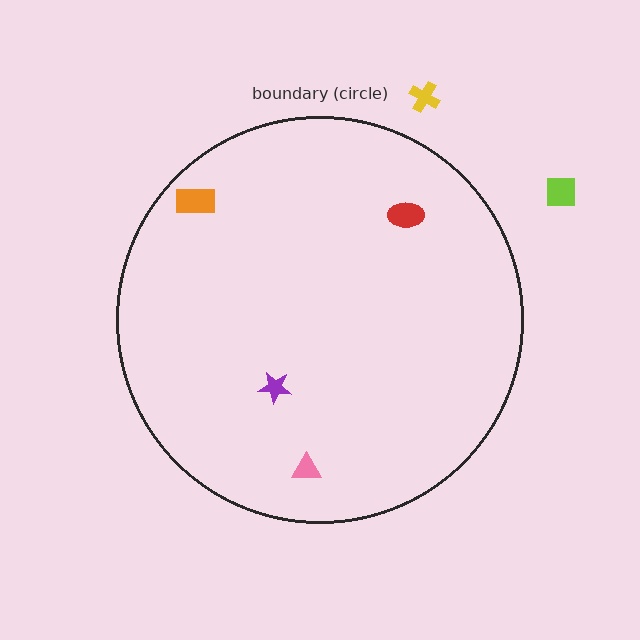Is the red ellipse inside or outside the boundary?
Inside.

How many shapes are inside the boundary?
4 inside, 2 outside.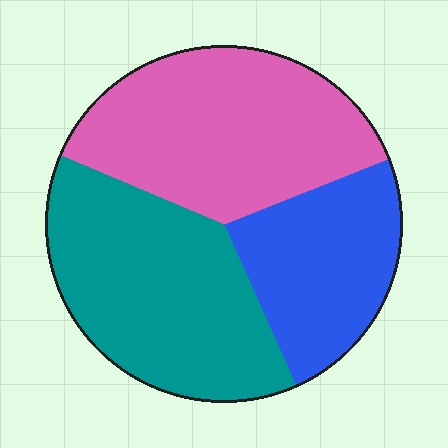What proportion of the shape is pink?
Pink takes up between a quarter and a half of the shape.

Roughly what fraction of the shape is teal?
Teal covers around 40% of the shape.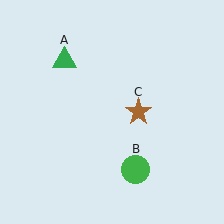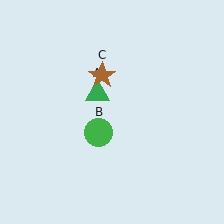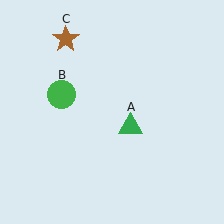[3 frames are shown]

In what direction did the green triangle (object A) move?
The green triangle (object A) moved down and to the right.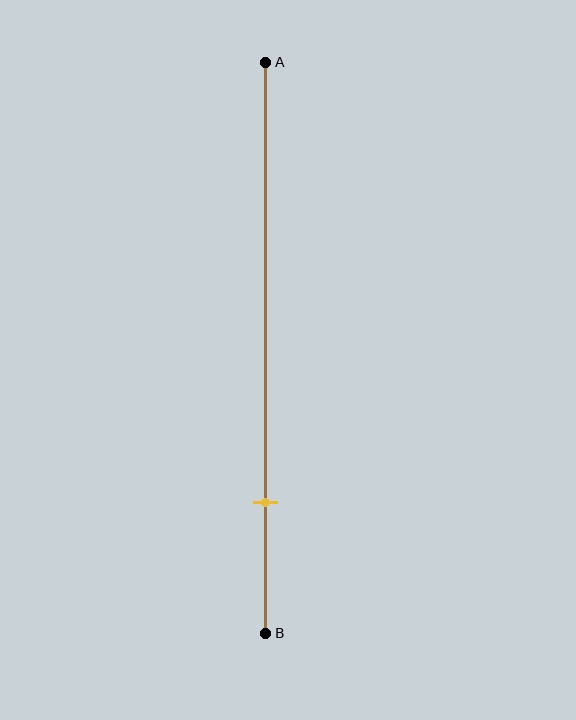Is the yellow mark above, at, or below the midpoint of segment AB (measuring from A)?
The yellow mark is below the midpoint of segment AB.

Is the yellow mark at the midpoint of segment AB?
No, the mark is at about 75% from A, not at the 50% midpoint.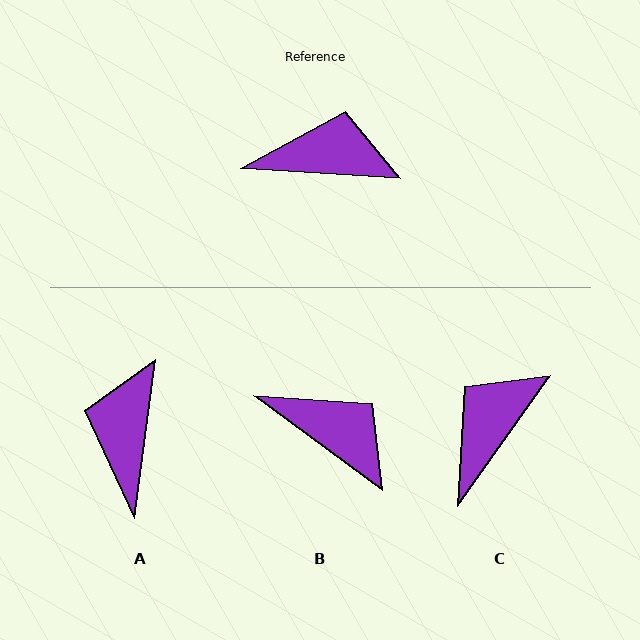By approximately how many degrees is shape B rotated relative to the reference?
Approximately 33 degrees clockwise.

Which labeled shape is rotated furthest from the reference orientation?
A, about 86 degrees away.